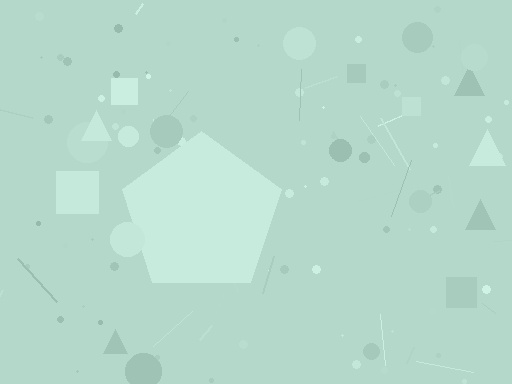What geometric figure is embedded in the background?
A pentagon is embedded in the background.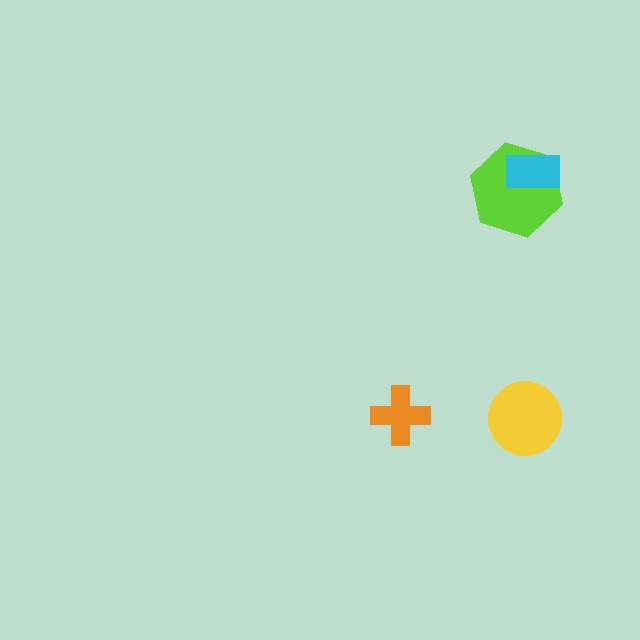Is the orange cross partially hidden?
No, no other shape covers it.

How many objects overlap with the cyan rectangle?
1 object overlaps with the cyan rectangle.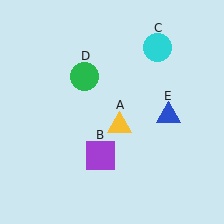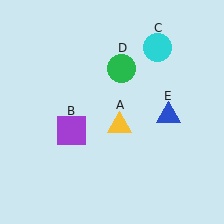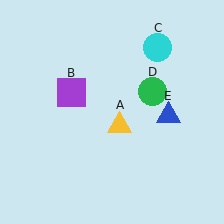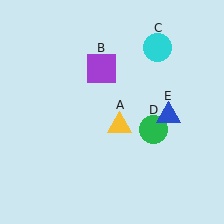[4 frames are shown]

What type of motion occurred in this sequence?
The purple square (object B), green circle (object D) rotated clockwise around the center of the scene.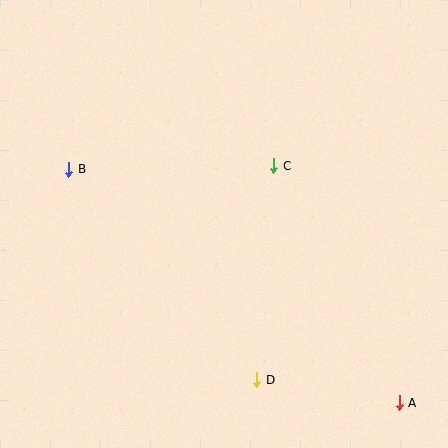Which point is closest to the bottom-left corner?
Point D is closest to the bottom-left corner.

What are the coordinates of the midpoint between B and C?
The midpoint between B and C is at (171, 168).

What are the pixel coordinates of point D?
Point D is at (257, 380).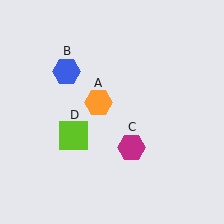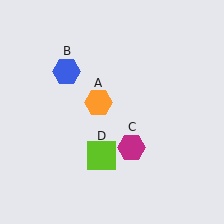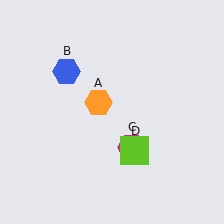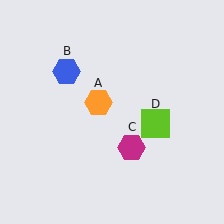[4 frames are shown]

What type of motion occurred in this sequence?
The lime square (object D) rotated counterclockwise around the center of the scene.